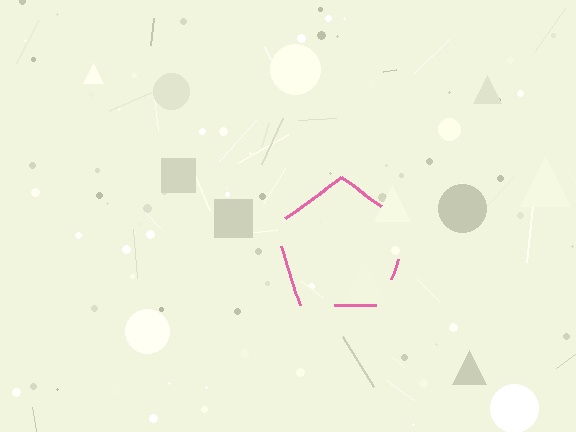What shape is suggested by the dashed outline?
The dashed outline suggests a pentagon.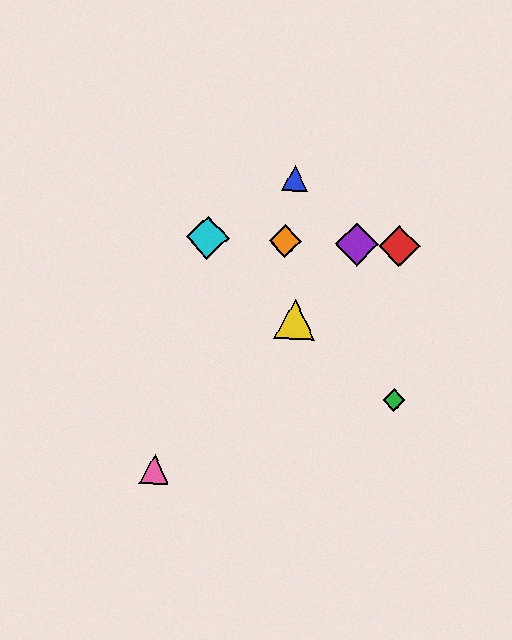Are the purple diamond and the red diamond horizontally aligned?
Yes, both are at y≈244.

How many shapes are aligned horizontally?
4 shapes (the red diamond, the purple diamond, the orange diamond, the cyan diamond) are aligned horizontally.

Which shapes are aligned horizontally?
The red diamond, the purple diamond, the orange diamond, the cyan diamond are aligned horizontally.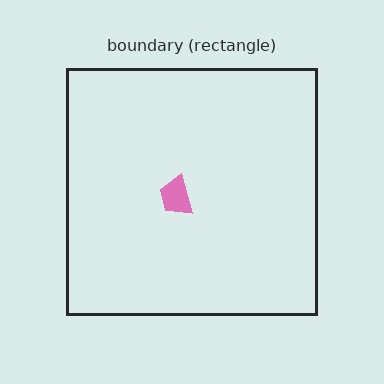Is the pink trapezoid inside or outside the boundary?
Inside.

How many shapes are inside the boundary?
1 inside, 0 outside.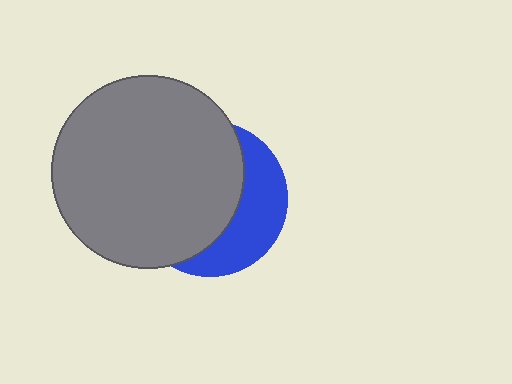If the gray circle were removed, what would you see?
You would see the complete blue circle.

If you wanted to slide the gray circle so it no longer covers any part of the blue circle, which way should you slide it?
Slide it left — that is the most direct way to separate the two shapes.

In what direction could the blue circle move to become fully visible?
The blue circle could move right. That would shift it out from behind the gray circle entirely.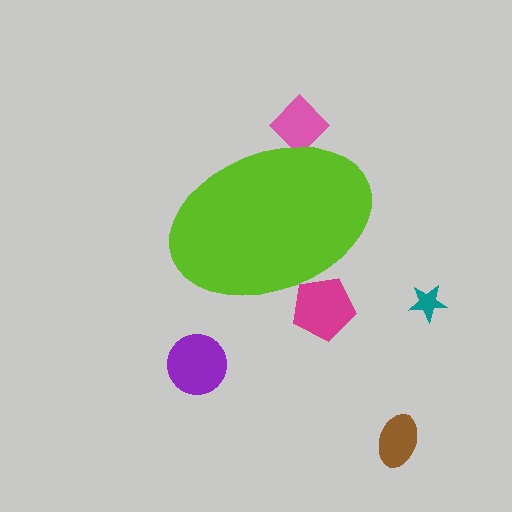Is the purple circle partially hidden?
No, the purple circle is fully visible.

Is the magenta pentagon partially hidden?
Yes, the magenta pentagon is partially hidden behind the lime ellipse.